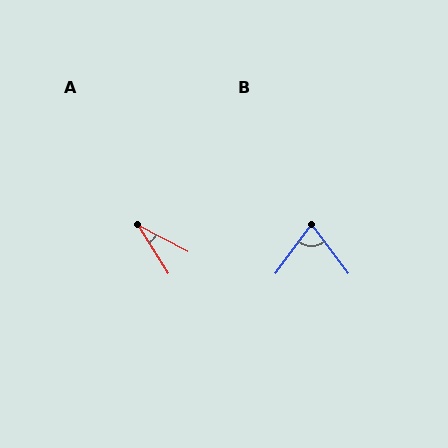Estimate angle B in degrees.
Approximately 73 degrees.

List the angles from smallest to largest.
A (30°), B (73°).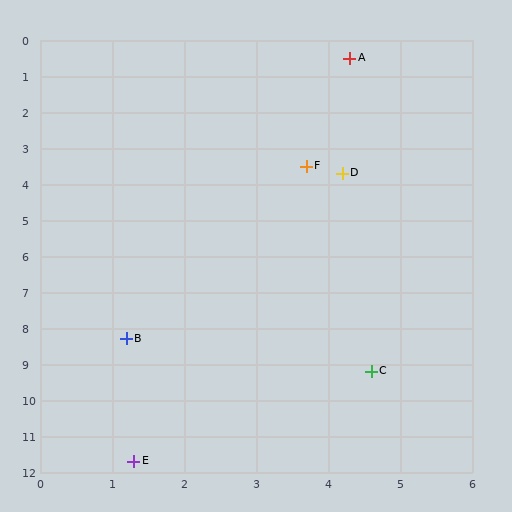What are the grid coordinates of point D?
Point D is at approximately (4.2, 3.7).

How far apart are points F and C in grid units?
Points F and C are about 5.8 grid units apart.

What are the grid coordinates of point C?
Point C is at approximately (4.6, 9.2).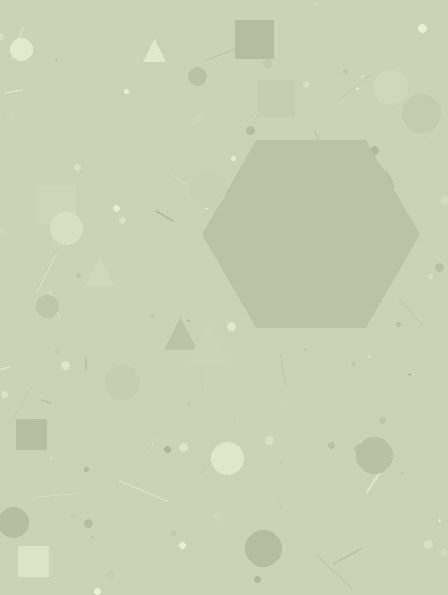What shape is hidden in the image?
A hexagon is hidden in the image.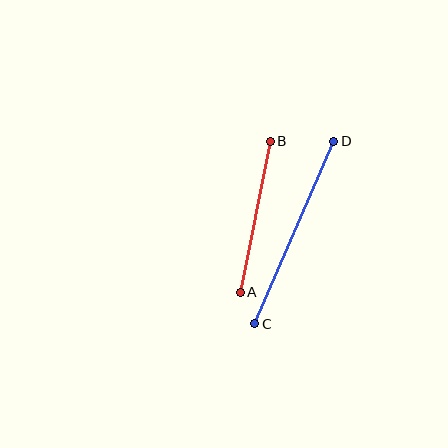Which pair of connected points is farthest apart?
Points C and D are farthest apart.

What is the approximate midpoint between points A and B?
The midpoint is at approximately (255, 217) pixels.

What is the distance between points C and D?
The distance is approximately 199 pixels.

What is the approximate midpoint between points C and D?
The midpoint is at approximately (294, 232) pixels.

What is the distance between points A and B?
The distance is approximately 154 pixels.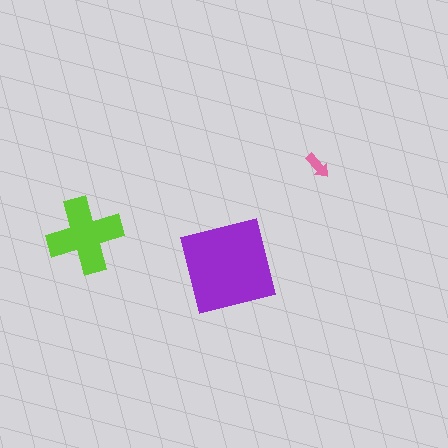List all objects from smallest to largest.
The pink arrow, the lime cross, the purple square.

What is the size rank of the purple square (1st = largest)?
1st.